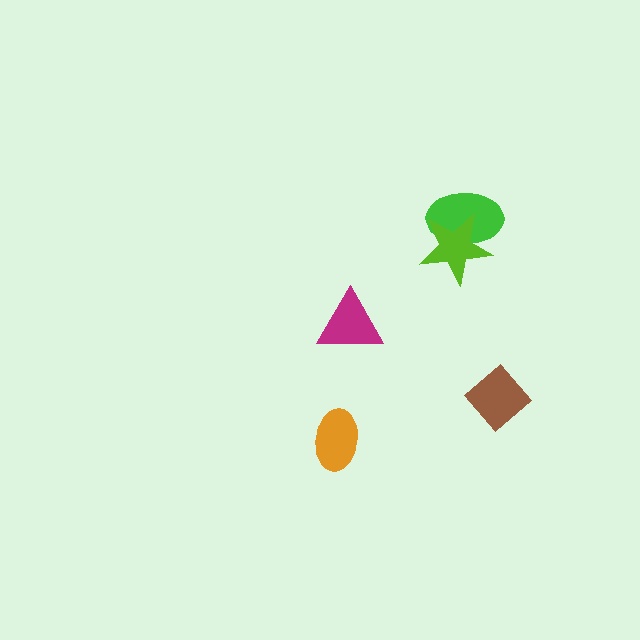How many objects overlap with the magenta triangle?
0 objects overlap with the magenta triangle.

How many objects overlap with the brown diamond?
0 objects overlap with the brown diamond.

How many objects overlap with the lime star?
1 object overlaps with the lime star.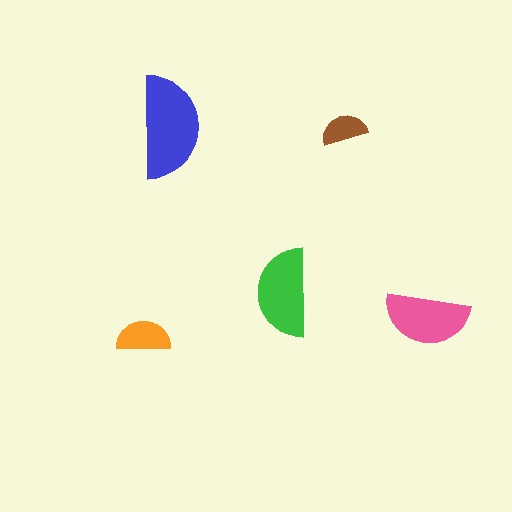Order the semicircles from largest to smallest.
the blue one, the green one, the pink one, the orange one, the brown one.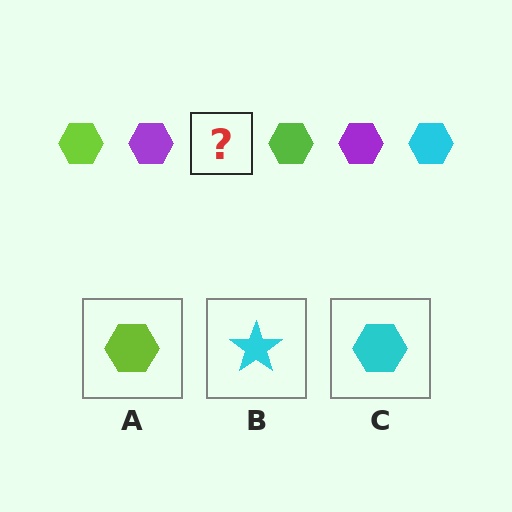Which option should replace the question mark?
Option C.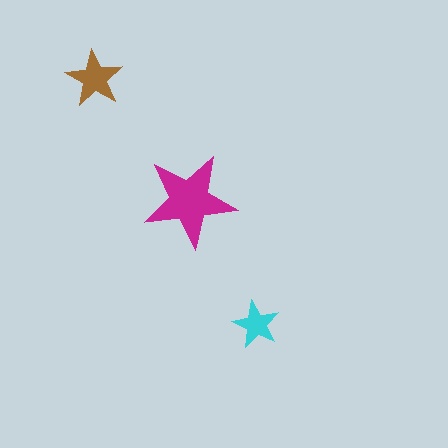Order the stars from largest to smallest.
the magenta one, the brown one, the cyan one.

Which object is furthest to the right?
The cyan star is rightmost.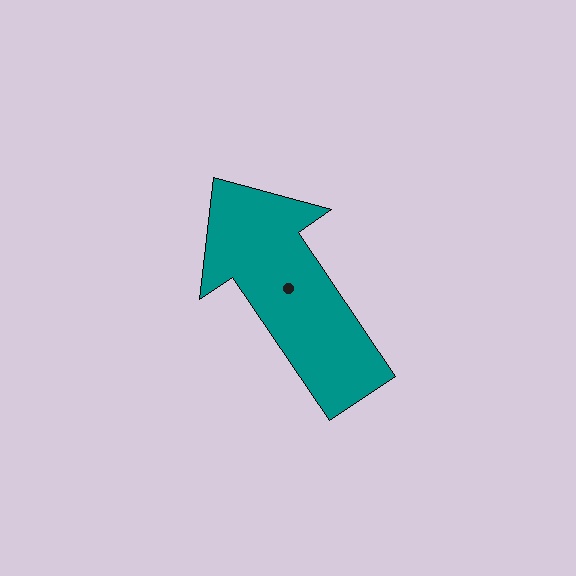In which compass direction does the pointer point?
Northwest.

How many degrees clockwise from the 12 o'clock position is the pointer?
Approximately 326 degrees.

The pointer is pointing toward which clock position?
Roughly 11 o'clock.